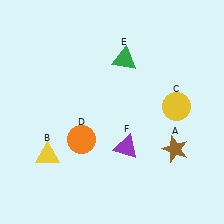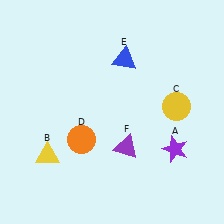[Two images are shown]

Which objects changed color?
A changed from brown to purple. E changed from green to blue.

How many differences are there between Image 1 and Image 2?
There are 2 differences between the two images.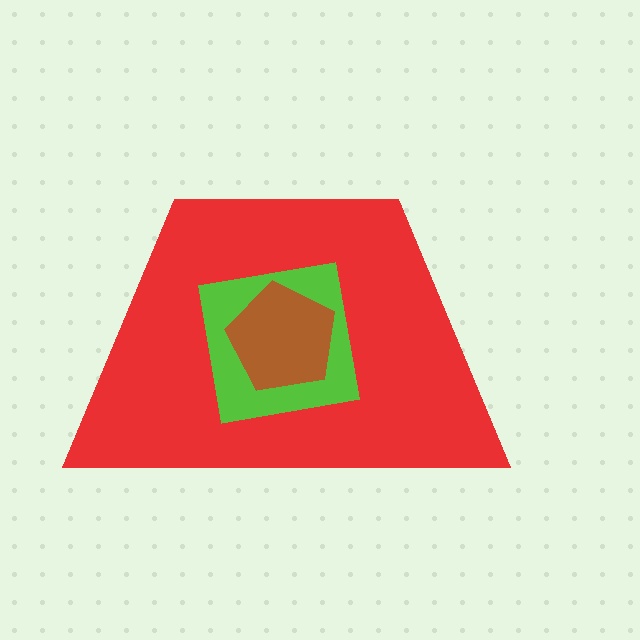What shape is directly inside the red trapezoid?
The lime square.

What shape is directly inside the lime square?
The brown pentagon.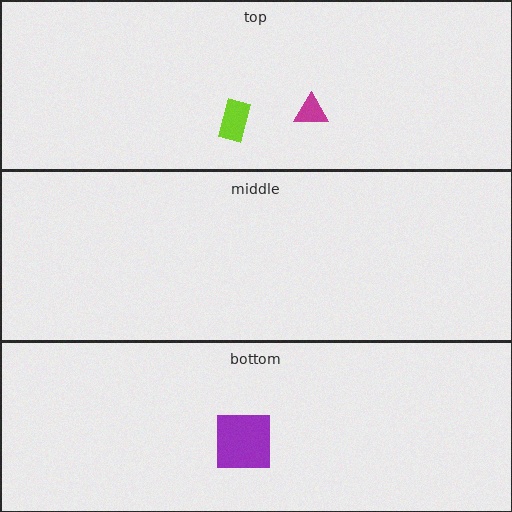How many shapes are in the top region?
2.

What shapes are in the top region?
The lime rectangle, the magenta triangle.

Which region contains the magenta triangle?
The top region.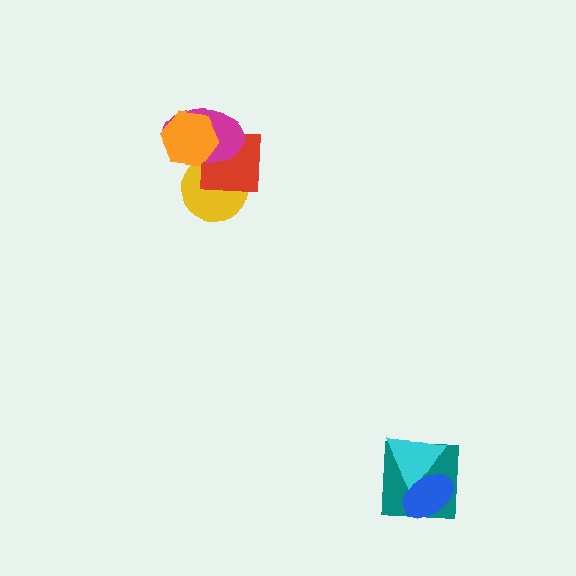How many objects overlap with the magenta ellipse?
3 objects overlap with the magenta ellipse.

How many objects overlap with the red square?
3 objects overlap with the red square.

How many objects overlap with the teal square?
2 objects overlap with the teal square.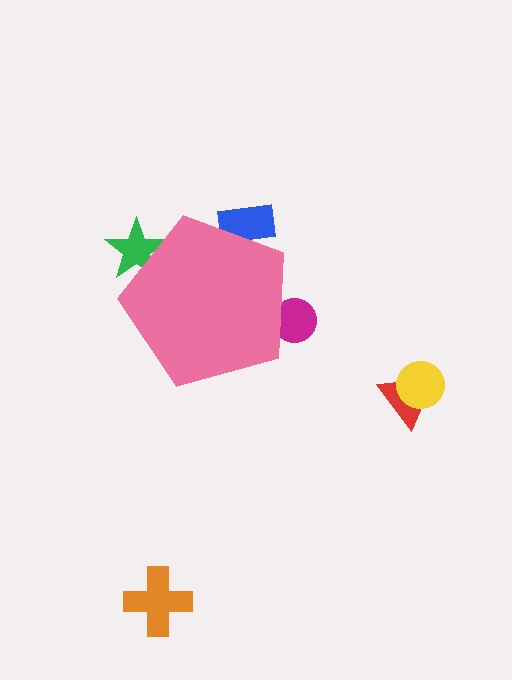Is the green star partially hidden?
Yes, the green star is partially hidden behind the pink pentagon.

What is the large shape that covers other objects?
A pink pentagon.